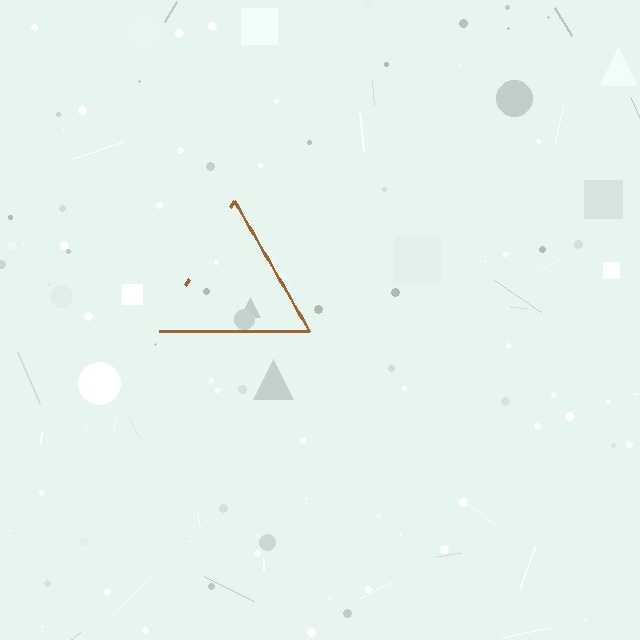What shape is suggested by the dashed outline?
The dashed outline suggests a triangle.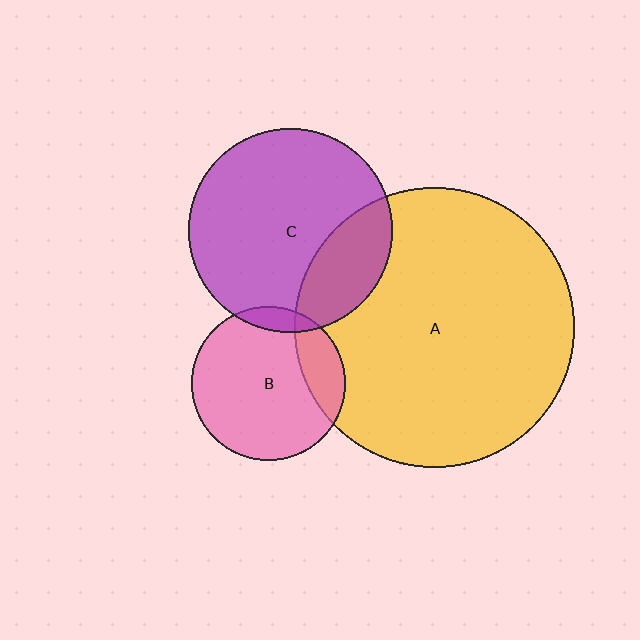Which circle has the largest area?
Circle A (yellow).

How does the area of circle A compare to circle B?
Approximately 3.3 times.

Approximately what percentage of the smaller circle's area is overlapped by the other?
Approximately 20%.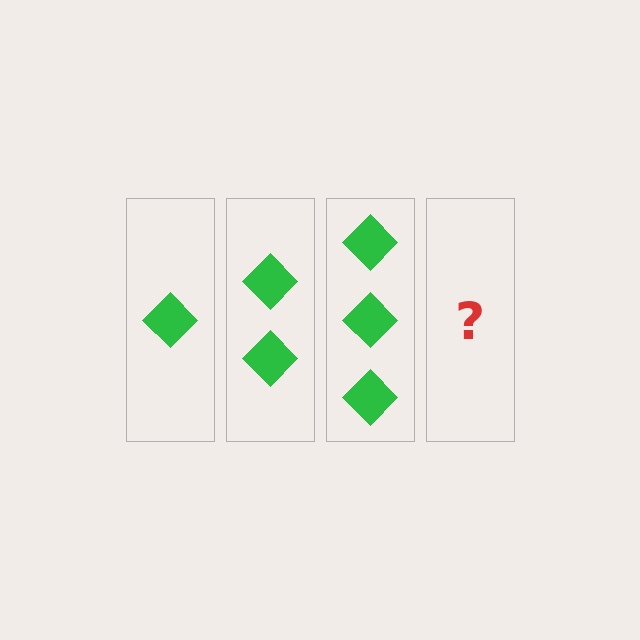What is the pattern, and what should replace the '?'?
The pattern is that each step adds one more diamond. The '?' should be 4 diamonds.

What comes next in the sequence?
The next element should be 4 diamonds.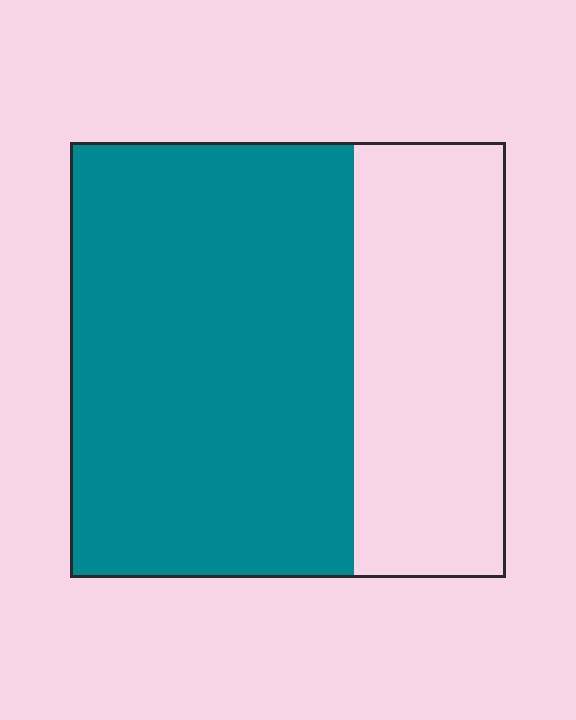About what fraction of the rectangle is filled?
About two thirds (2/3).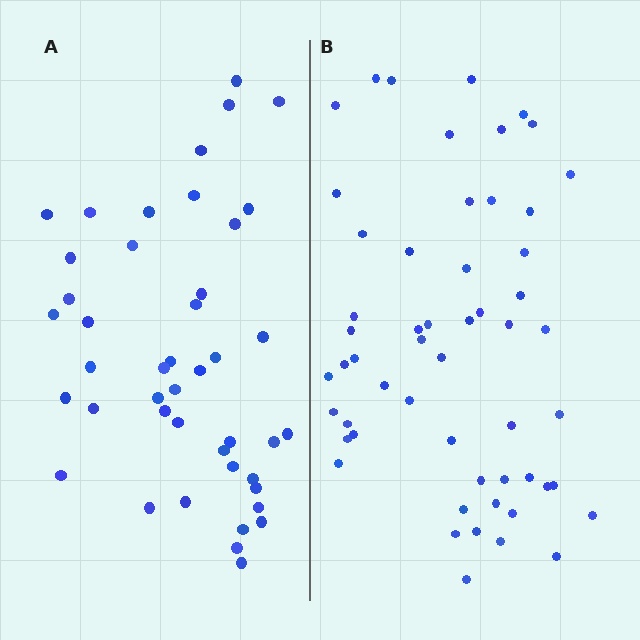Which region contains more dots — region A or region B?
Region B (the right region) has more dots.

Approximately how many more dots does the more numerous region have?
Region B has roughly 12 or so more dots than region A.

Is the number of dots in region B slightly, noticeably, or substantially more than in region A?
Region B has noticeably more, but not dramatically so. The ratio is roughly 1.2 to 1.